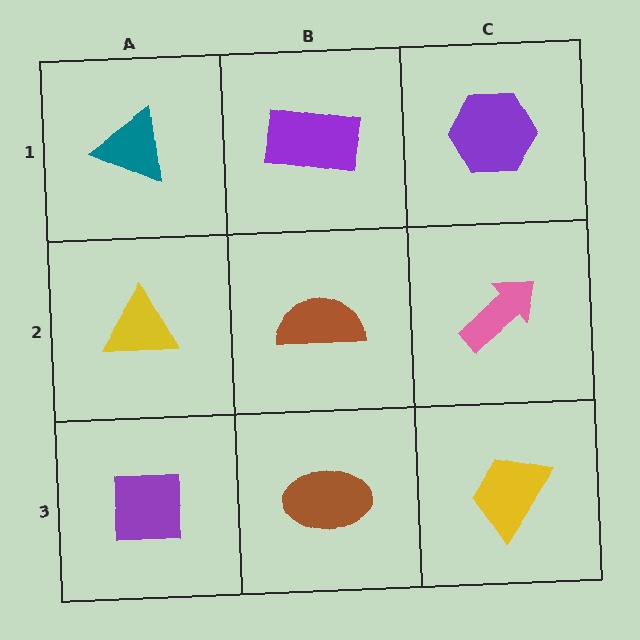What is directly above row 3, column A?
A yellow triangle.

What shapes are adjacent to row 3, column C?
A pink arrow (row 2, column C), a brown ellipse (row 3, column B).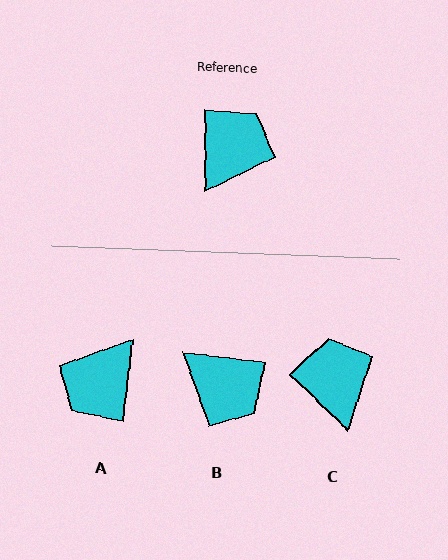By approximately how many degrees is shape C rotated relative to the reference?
Approximately 46 degrees counter-clockwise.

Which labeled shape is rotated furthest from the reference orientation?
A, about 173 degrees away.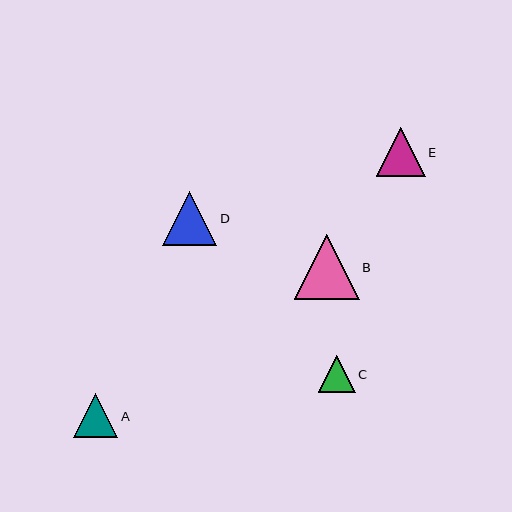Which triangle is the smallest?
Triangle C is the smallest with a size of approximately 37 pixels.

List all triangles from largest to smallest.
From largest to smallest: B, D, E, A, C.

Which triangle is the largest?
Triangle B is the largest with a size of approximately 65 pixels.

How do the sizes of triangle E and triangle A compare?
Triangle E and triangle A are approximately the same size.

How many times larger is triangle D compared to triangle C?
Triangle D is approximately 1.5 times the size of triangle C.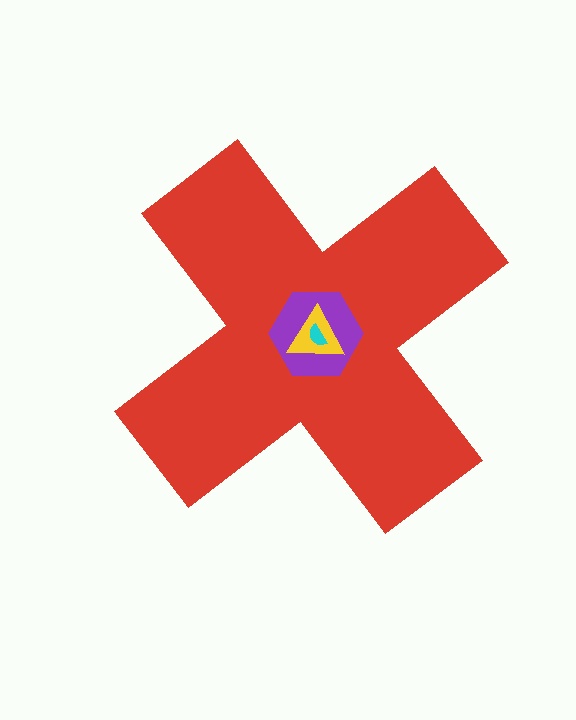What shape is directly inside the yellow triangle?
The cyan semicircle.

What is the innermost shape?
The cyan semicircle.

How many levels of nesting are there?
4.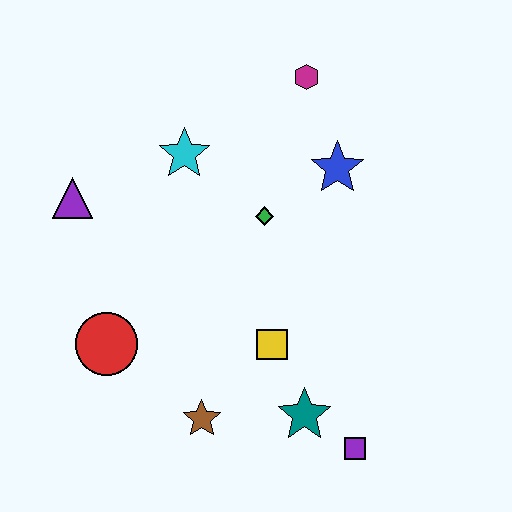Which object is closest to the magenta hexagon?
The blue star is closest to the magenta hexagon.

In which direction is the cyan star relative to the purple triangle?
The cyan star is to the right of the purple triangle.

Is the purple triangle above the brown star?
Yes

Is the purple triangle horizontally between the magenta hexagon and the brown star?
No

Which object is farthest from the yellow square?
The magenta hexagon is farthest from the yellow square.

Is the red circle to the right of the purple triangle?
Yes